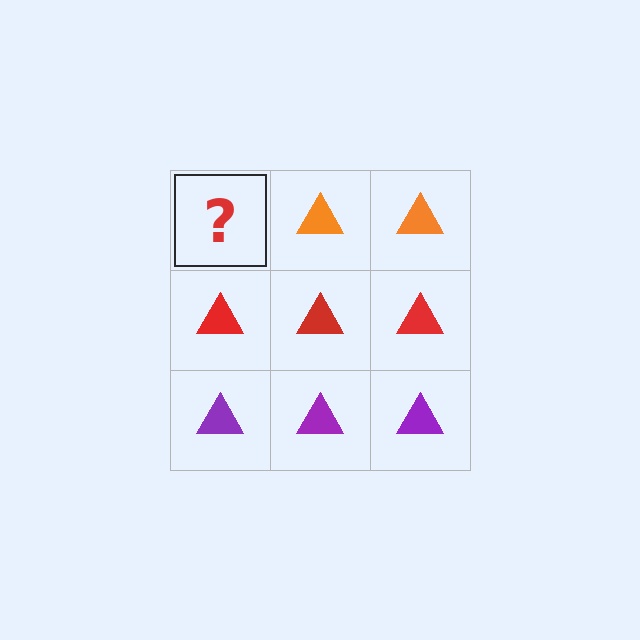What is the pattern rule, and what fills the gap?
The rule is that each row has a consistent color. The gap should be filled with an orange triangle.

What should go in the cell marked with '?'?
The missing cell should contain an orange triangle.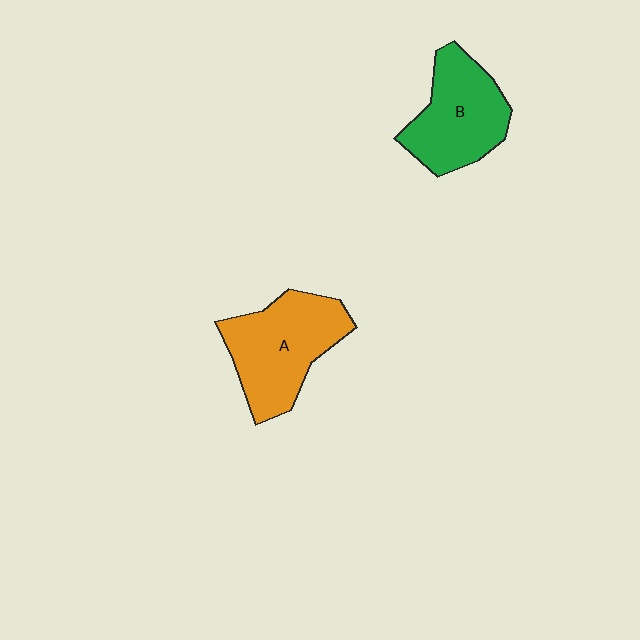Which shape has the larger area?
Shape A (orange).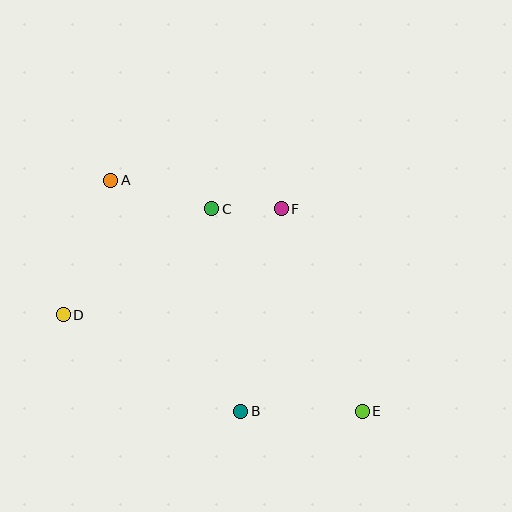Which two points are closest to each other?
Points C and F are closest to each other.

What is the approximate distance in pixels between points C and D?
The distance between C and D is approximately 182 pixels.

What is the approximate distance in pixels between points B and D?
The distance between B and D is approximately 202 pixels.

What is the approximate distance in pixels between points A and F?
The distance between A and F is approximately 173 pixels.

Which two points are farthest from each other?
Points A and E are farthest from each other.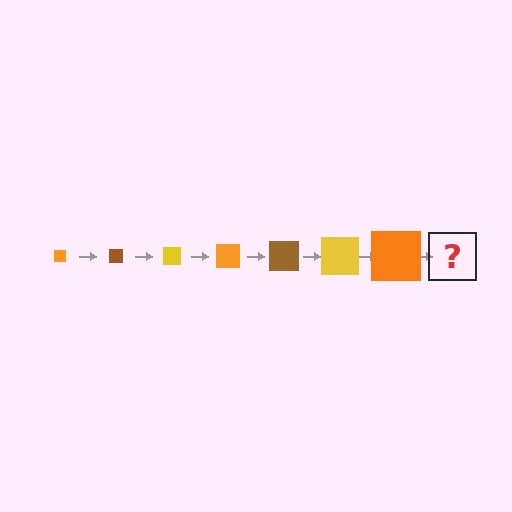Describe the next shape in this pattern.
It should be a brown square, larger than the previous one.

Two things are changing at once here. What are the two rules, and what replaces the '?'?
The two rules are that the square grows larger each step and the color cycles through orange, brown, and yellow. The '?' should be a brown square, larger than the previous one.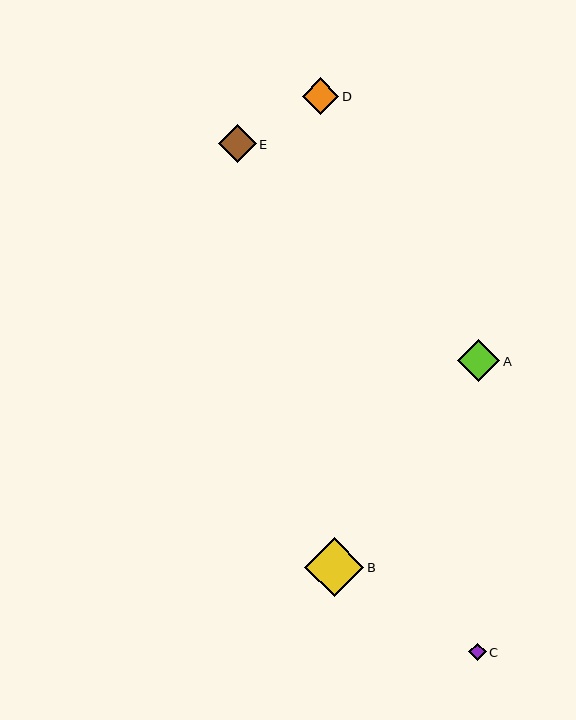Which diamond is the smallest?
Diamond C is the smallest with a size of approximately 17 pixels.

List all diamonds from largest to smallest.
From largest to smallest: B, A, E, D, C.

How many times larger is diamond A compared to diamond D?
Diamond A is approximately 1.2 times the size of diamond D.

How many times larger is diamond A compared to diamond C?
Diamond A is approximately 2.4 times the size of diamond C.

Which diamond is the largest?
Diamond B is the largest with a size of approximately 59 pixels.